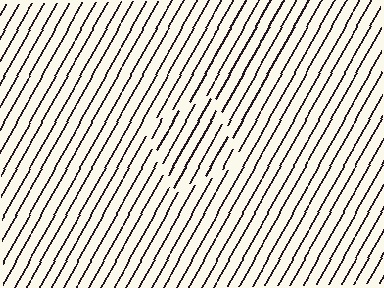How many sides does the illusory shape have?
4 sides — the line-ends trace a square.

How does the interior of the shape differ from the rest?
The interior of the shape contains the same grating, shifted by half a period — the contour is defined by the phase discontinuity where line-ends from the inner and outer gratings abut.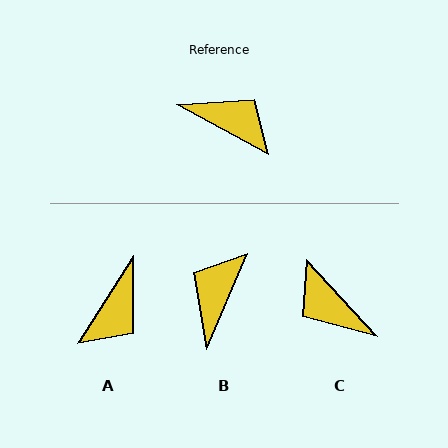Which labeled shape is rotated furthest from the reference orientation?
C, about 161 degrees away.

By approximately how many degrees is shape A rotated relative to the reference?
Approximately 94 degrees clockwise.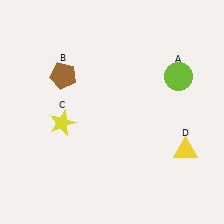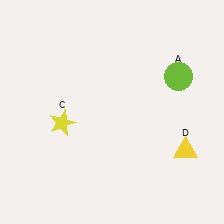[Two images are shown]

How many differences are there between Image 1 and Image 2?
There is 1 difference between the two images.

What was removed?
The brown pentagon (B) was removed in Image 2.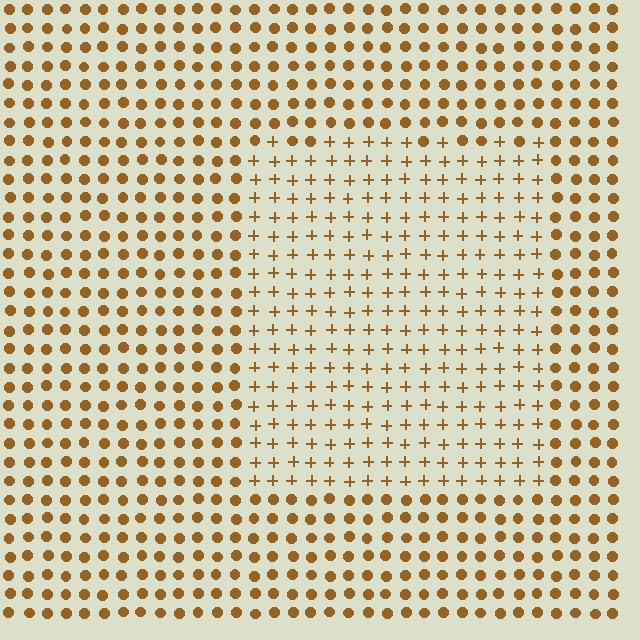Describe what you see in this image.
The image is filled with small brown elements arranged in a uniform grid. A rectangle-shaped region contains plus signs, while the surrounding area contains circles. The boundary is defined purely by the change in element shape.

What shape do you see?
I see a rectangle.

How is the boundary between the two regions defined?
The boundary is defined by a change in element shape: plus signs inside vs. circles outside. All elements share the same color and spacing.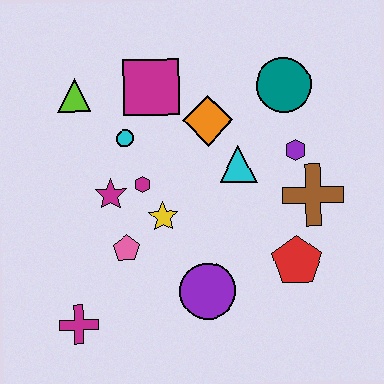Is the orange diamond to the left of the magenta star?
No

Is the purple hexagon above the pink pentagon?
Yes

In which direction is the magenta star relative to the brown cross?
The magenta star is to the left of the brown cross.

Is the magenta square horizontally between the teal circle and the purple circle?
No